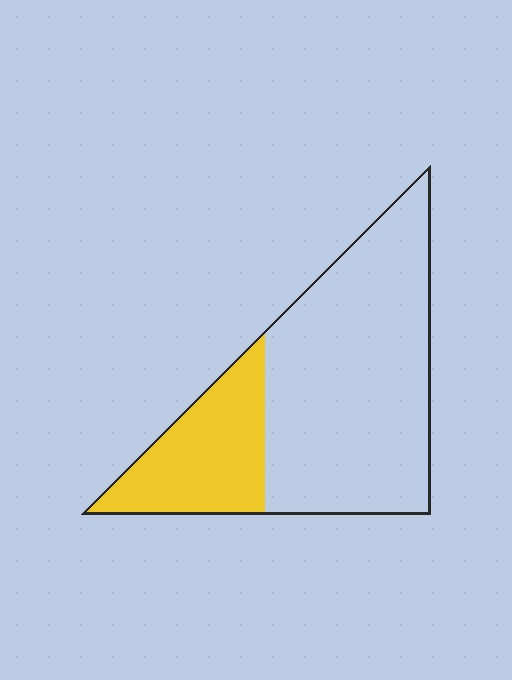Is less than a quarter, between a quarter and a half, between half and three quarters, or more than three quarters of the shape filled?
Between a quarter and a half.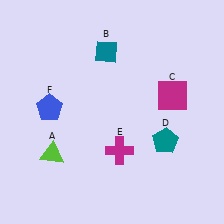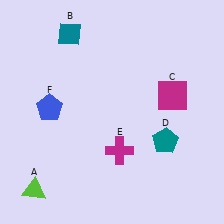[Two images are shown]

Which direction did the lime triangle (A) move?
The lime triangle (A) moved down.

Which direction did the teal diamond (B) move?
The teal diamond (B) moved left.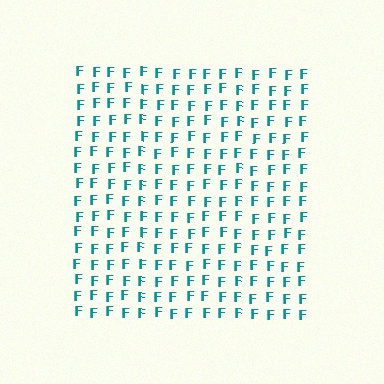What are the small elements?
The small elements are letter F's.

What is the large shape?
The large shape is a square.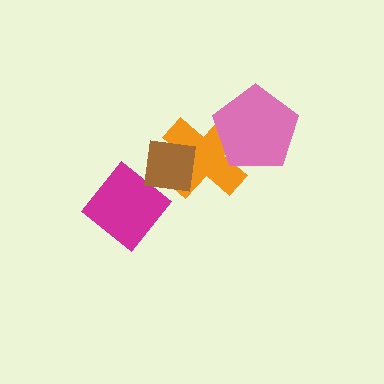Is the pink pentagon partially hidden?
No, no other shape covers it.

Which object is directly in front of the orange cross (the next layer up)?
The brown square is directly in front of the orange cross.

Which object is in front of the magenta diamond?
The brown square is in front of the magenta diamond.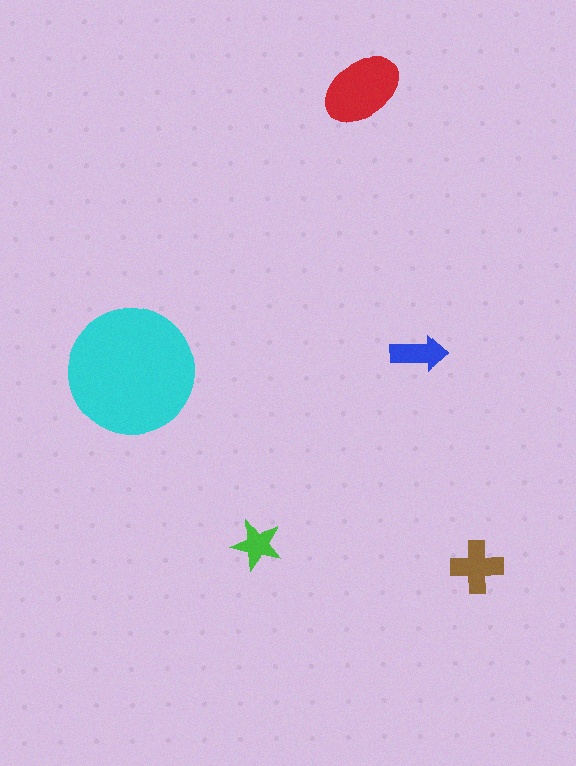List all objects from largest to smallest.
The cyan circle, the red ellipse, the brown cross, the blue arrow, the green star.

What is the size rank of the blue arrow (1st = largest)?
4th.